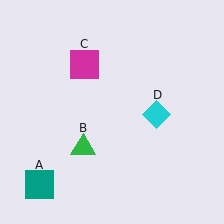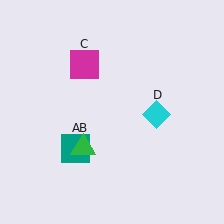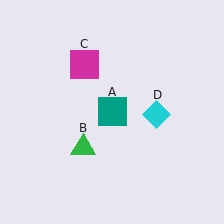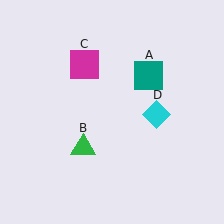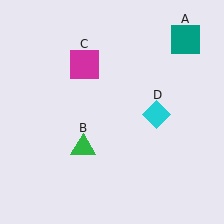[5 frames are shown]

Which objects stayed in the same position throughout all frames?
Green triangle (object B) and magenta square (object C) and cyan diamond (object D) remained stationary.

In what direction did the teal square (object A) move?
The teal square (object A) moved up and to the right.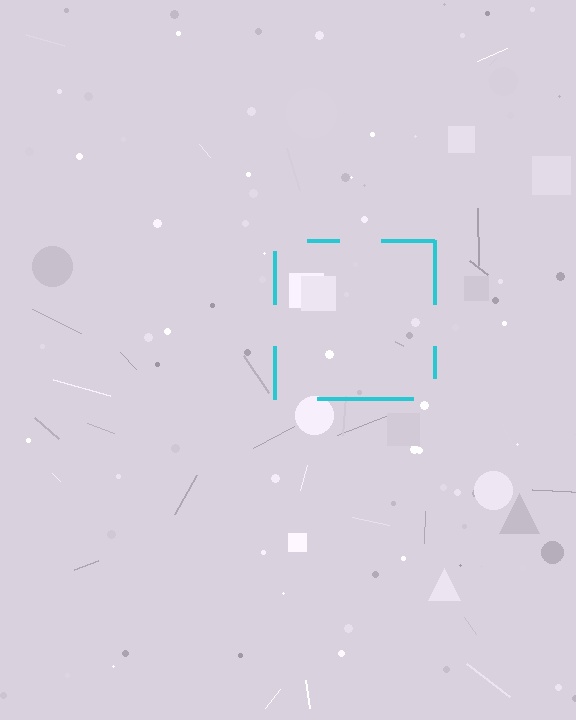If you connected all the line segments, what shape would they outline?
They would outline a square.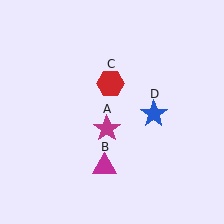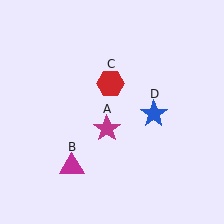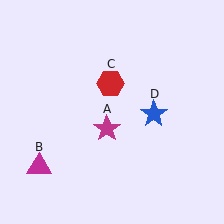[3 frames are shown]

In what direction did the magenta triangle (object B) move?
The magenta triangle (object B) moved left.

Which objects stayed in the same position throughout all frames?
Magenta star (object A) and red hexagon (object C) and blue star (object D) remained stationary.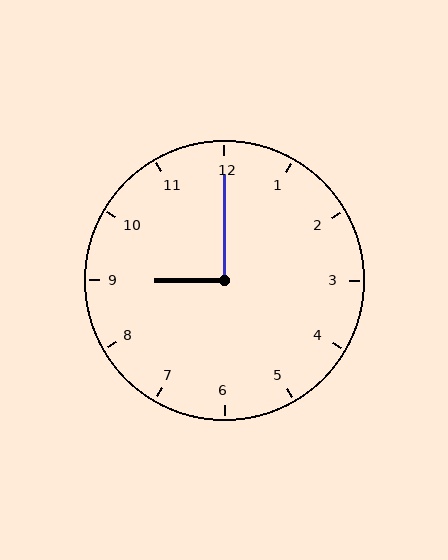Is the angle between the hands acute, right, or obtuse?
It is right.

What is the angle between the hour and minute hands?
Approximately 90 degrees.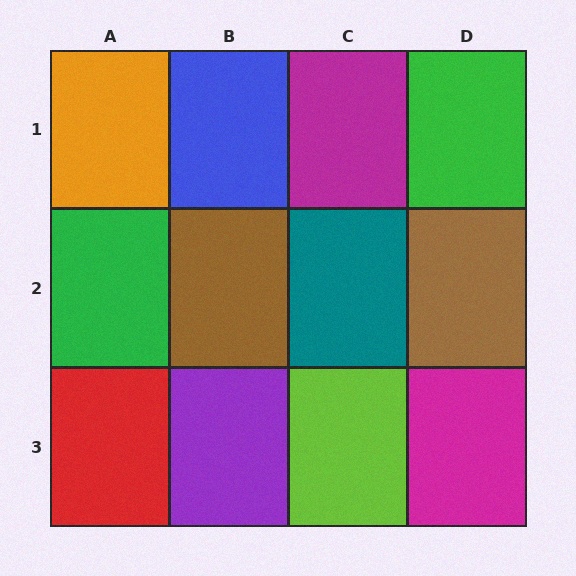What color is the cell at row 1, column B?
Blue.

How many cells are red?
1 cell is red.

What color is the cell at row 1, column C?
Magenta.